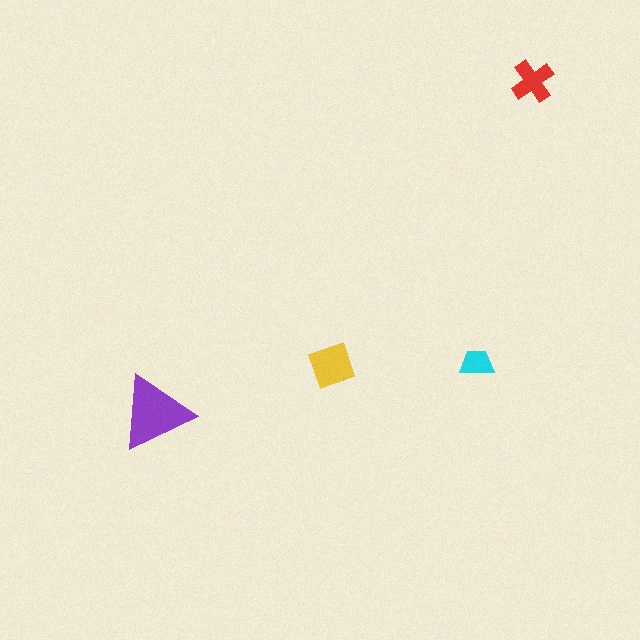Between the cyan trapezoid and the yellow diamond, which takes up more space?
The yellow diamond.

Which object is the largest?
The purple triangle.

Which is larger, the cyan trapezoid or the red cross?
The red cross.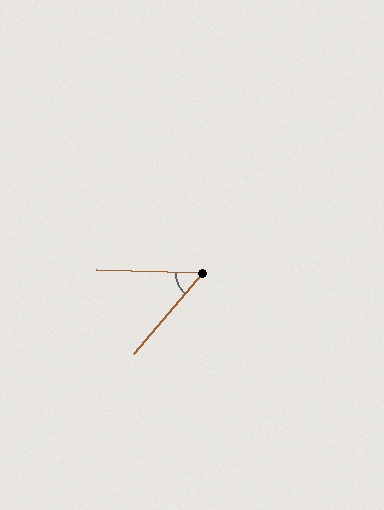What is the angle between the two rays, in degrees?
Approximately 51 degrees.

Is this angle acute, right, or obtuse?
It is acute.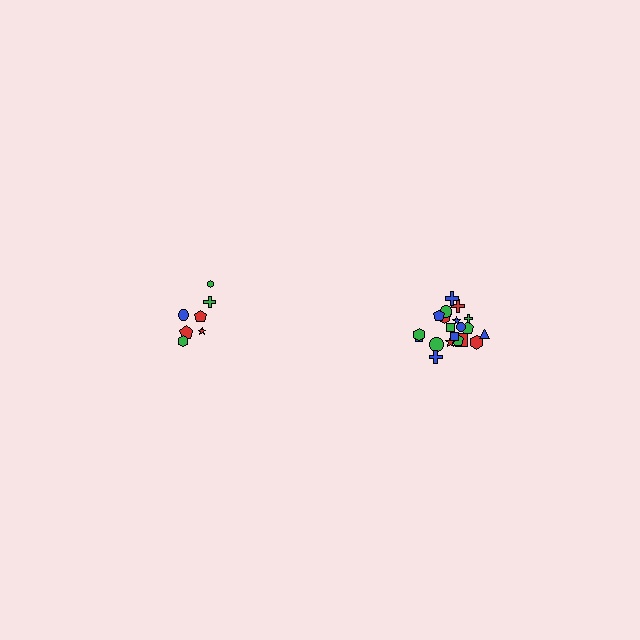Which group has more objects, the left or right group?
The right group.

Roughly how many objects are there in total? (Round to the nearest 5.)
Roughly 30 objects in total.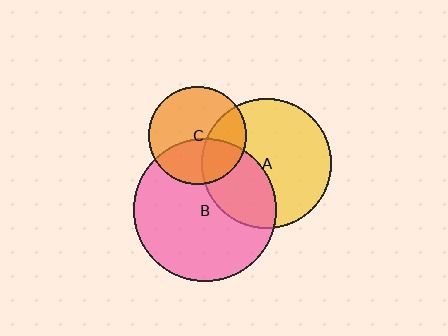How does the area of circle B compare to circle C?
Approximately 2.2 times.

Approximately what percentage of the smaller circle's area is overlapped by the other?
Approximately 30%.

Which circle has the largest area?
Circle B (pink).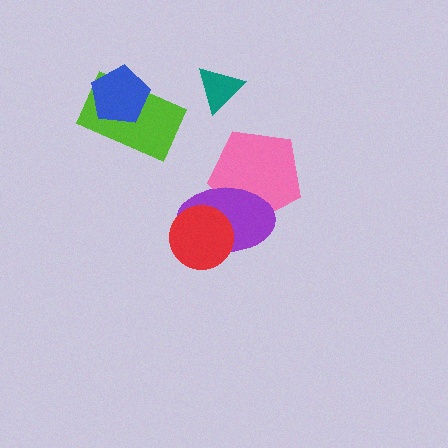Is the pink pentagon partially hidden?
Yes, it is partially covered by another shape.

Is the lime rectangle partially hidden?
Yes, it is partially covered by another shape.